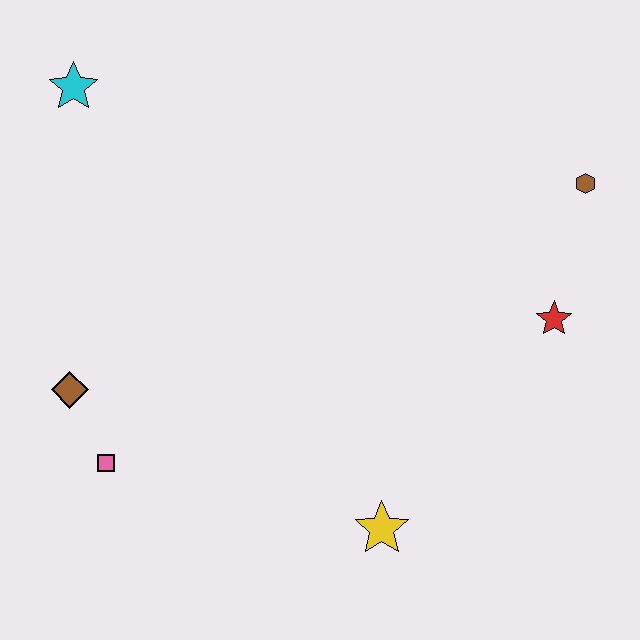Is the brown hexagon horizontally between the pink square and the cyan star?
No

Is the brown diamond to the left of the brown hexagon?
Yes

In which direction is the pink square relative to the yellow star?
The pink square is to the left of the yellow star.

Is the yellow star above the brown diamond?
No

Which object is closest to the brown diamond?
The pink square is closest to the brown diamond.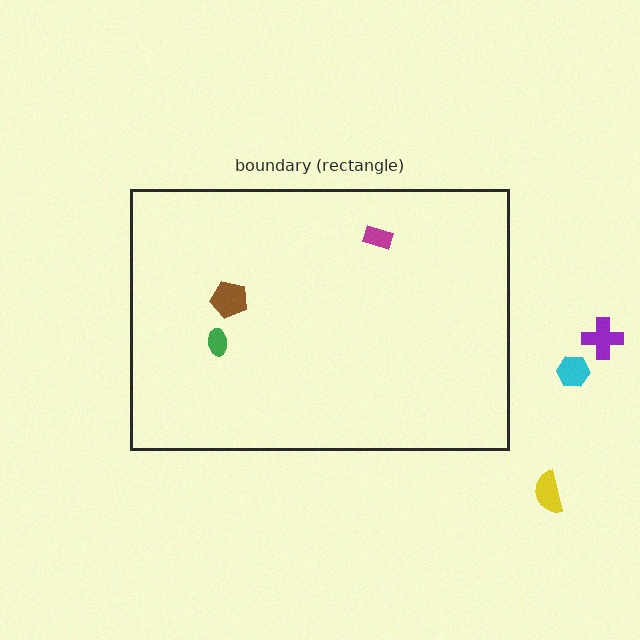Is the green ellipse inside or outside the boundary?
Inside.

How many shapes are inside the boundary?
3 inside, 3 outside.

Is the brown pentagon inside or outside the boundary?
Inside.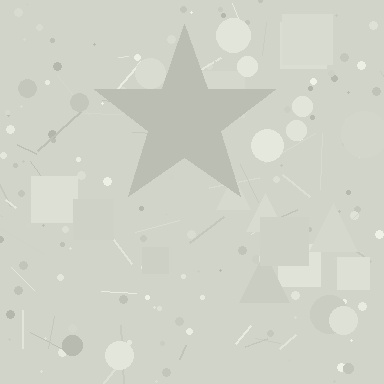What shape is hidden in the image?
A star is hidden in the image.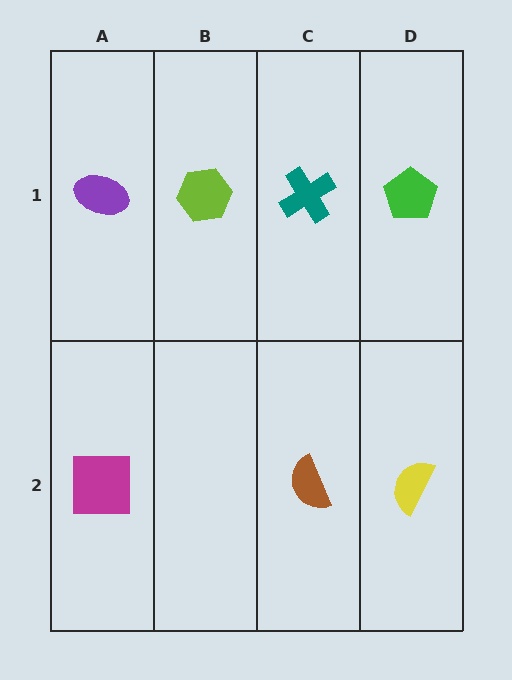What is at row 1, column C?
A teal cross.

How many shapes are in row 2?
3 shapes.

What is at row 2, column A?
A magenta square.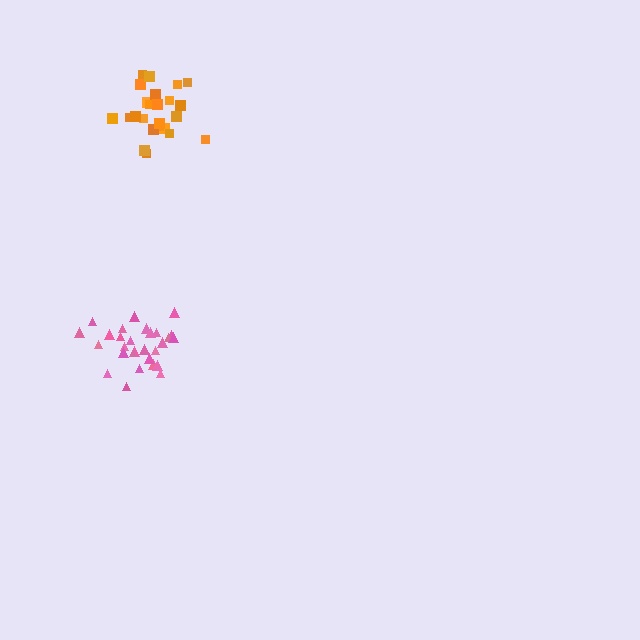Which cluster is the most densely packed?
Pink.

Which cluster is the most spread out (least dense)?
Orange.